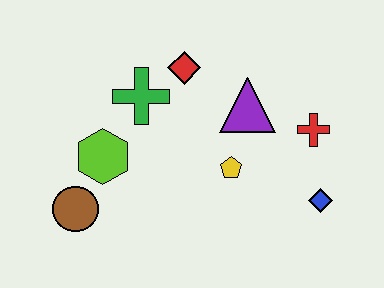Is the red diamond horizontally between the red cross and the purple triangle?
No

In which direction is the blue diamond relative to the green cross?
The blue diamond is to the right of the green cross.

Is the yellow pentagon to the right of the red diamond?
Yes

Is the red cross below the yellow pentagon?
No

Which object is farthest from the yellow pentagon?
The brown circle is farthest from the yellow pentagon.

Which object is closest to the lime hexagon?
The brown circle is closest to the lime hexagon.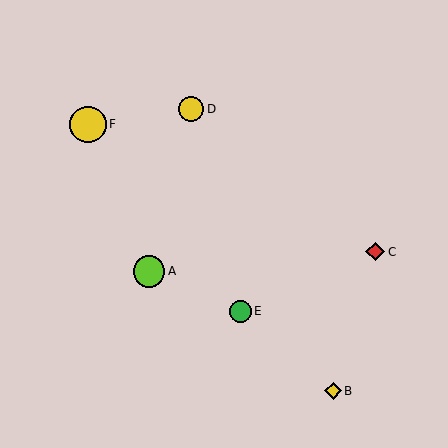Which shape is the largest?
The yellow circle (labeled F) is the largest.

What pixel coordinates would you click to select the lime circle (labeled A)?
Click at (149, 271) to select the lime circle A.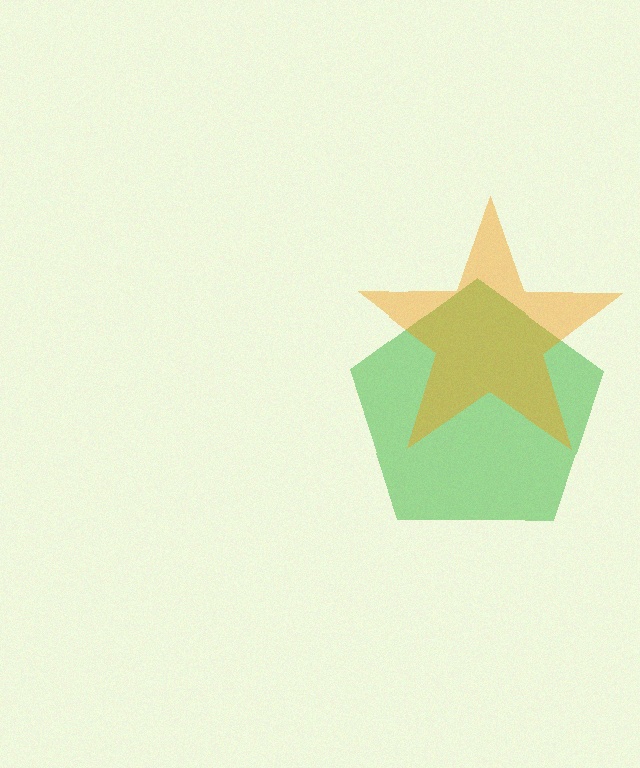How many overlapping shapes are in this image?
There are 2 overlapping shapes in the image.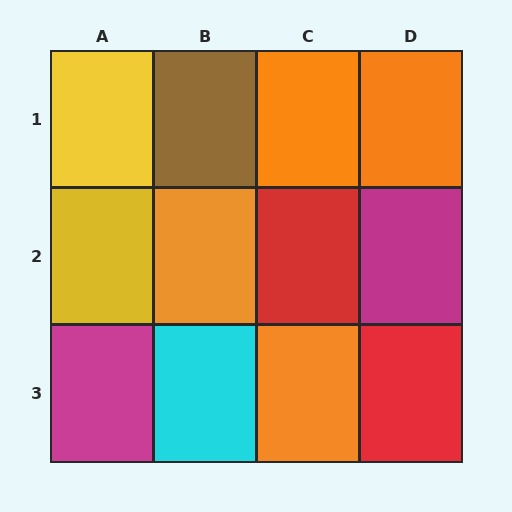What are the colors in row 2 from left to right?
Yellow, orange, red, magenta.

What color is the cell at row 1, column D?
Orange.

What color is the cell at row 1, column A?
Yellow.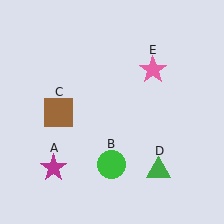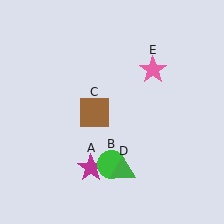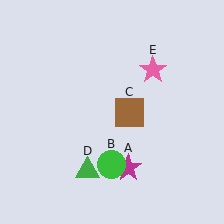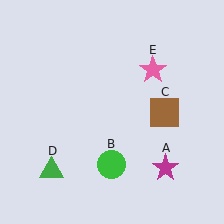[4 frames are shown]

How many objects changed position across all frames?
3 objects changed position: magenta star (object A), brown square (object C), green triangle (object D).